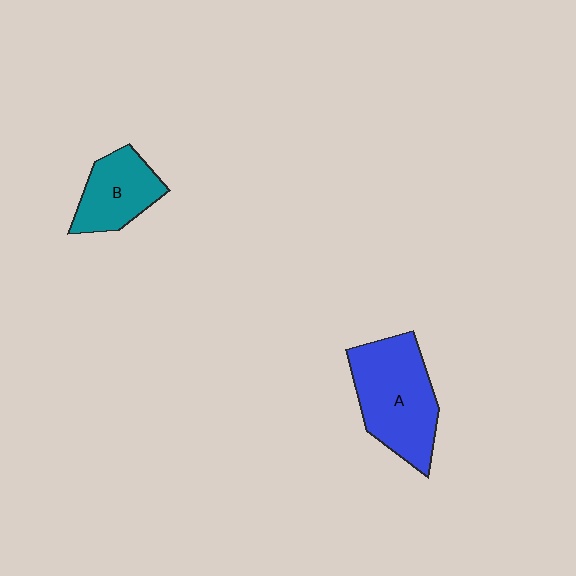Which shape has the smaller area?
Shape B (teal).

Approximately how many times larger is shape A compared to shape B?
Approximately 1.6 times.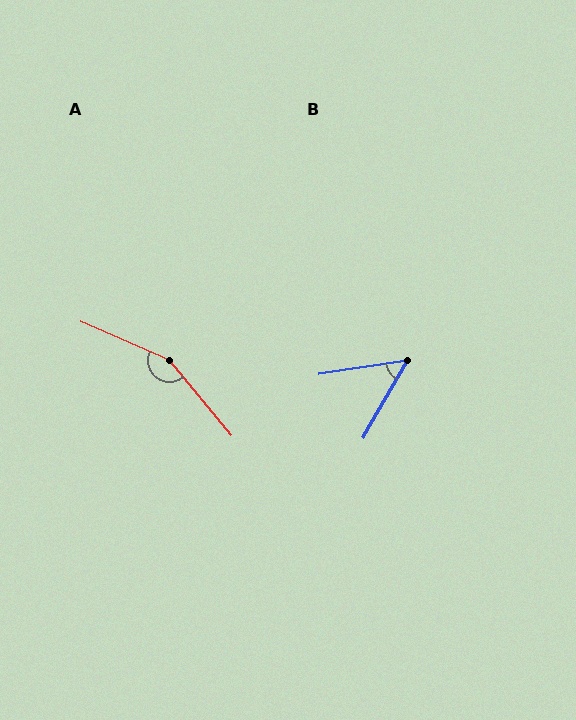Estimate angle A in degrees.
Approximately 153 degrees.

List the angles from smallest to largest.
B (52°), A (153°).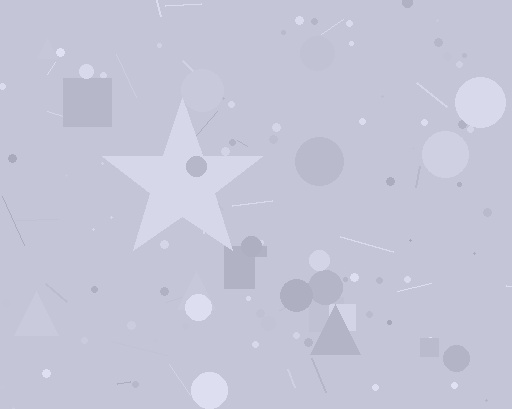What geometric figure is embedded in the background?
A star is embedded in the background.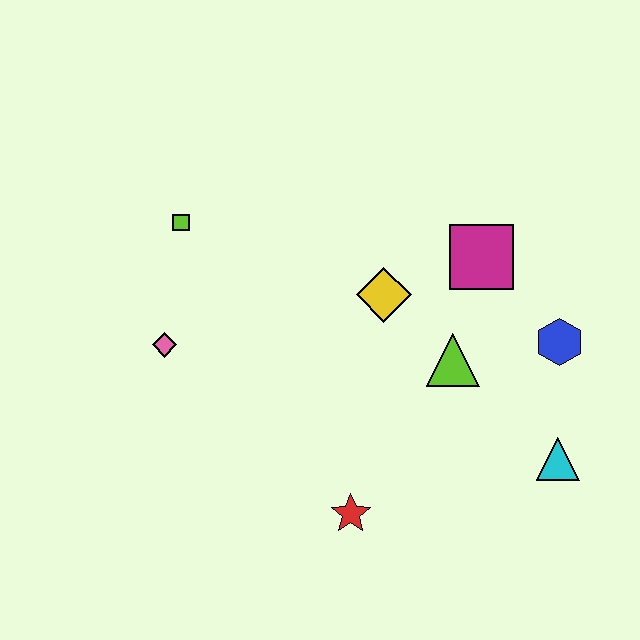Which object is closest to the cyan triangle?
The blue hexagon is closest to the cyan triangle.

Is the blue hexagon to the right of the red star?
Yes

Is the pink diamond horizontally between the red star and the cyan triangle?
No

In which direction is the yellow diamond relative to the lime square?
The yellow diamond is to the right of the lime square.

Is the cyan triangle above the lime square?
No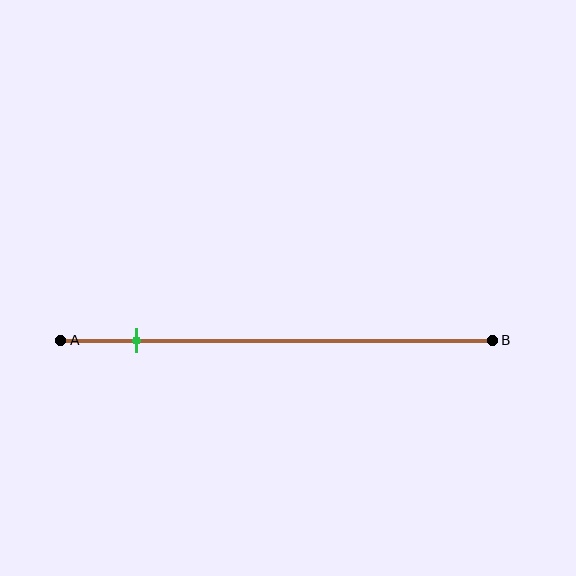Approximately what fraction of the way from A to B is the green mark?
The green mark is approximately 20% of the way from A to B.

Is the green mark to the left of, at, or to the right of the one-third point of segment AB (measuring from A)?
The green mark is to the left of the one-third point of segment AB.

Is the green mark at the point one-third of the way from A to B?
No, the mark is at about 20% from A, not at the 33% one-third point.